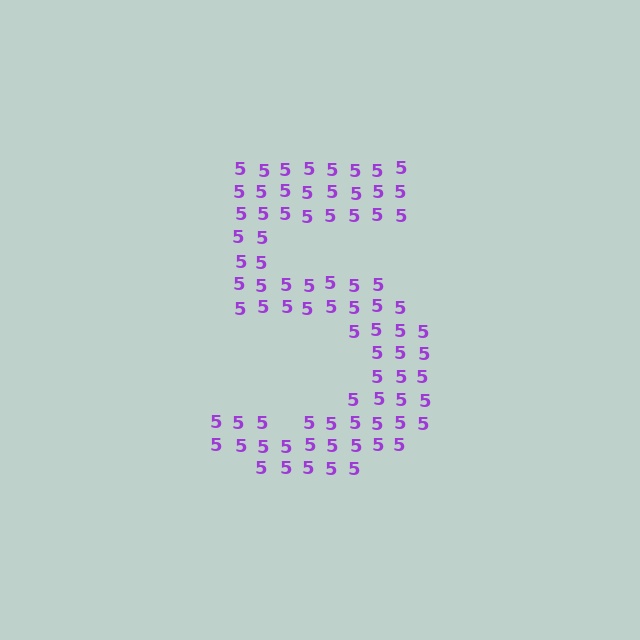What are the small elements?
The small elements are digit 5's.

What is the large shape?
The large shape is the digit 5.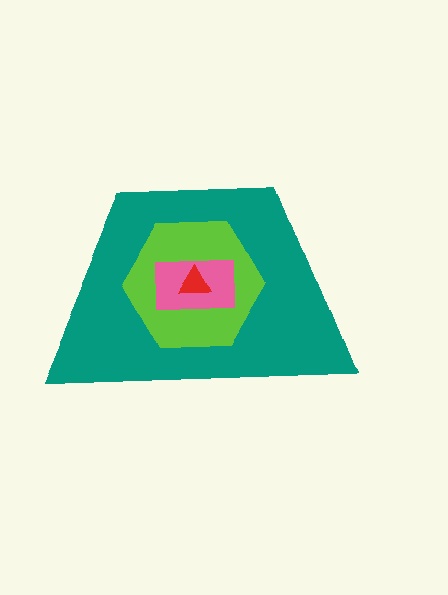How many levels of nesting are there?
4.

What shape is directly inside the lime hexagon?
The pink rectangle.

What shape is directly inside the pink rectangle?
The red triangle.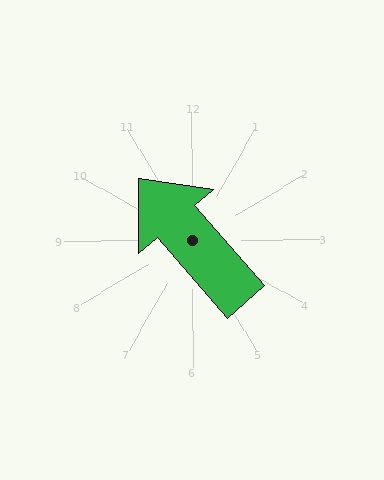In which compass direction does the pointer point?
Northwest.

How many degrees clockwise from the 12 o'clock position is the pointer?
Approximately 319 degrees.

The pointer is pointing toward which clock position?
Roughly 11 o'clock.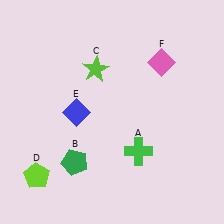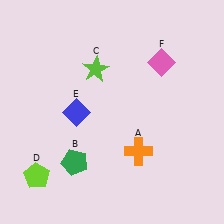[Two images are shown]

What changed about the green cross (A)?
In Image 1, A is green. In Image 2, it changed to orange.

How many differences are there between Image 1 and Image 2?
There is 1 difference between the two images.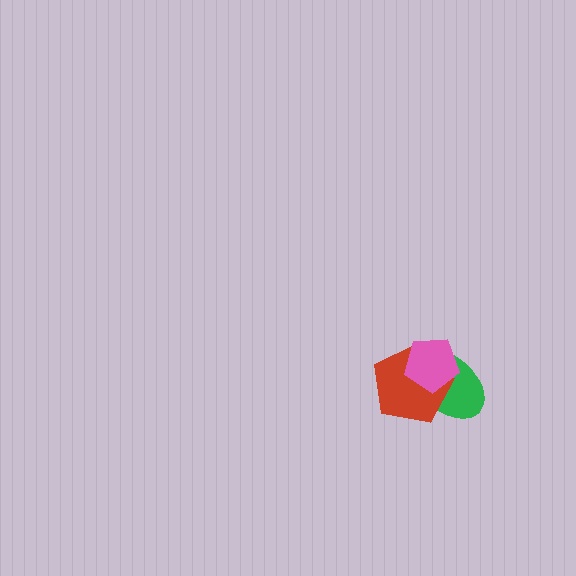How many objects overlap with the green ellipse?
2 objects overlap with the green ellipse.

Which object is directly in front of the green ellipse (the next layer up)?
The red pentagon is directly in front of the green ellipse.